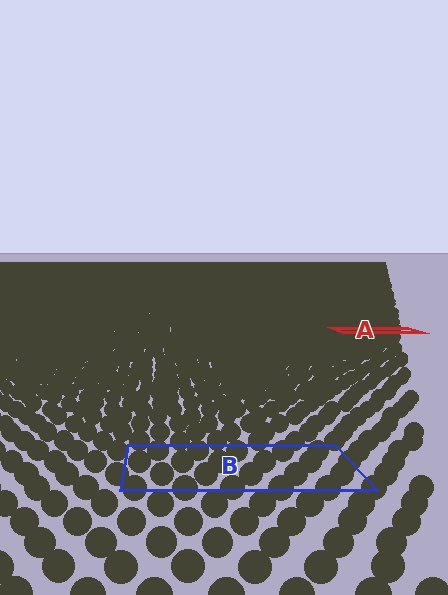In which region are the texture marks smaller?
The texture marks are smaller in region A, because it is farther away.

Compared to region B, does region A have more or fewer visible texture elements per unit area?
Region A has more texture elements per unit area — they are packed more densely because it is farther away.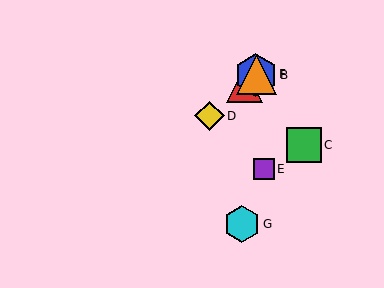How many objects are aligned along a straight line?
4 objects (A, B, D, F) are aligned along a straight line.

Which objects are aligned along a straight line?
Objects A, B, D, F are aligned along a straight line.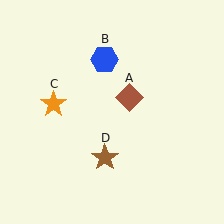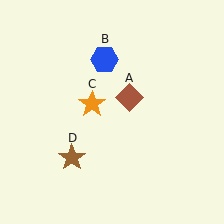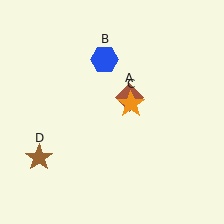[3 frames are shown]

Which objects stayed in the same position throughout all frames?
Brown diamond (object A) and blue hexagon (object B) remained stationary.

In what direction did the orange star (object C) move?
The orange star (object C) moved right.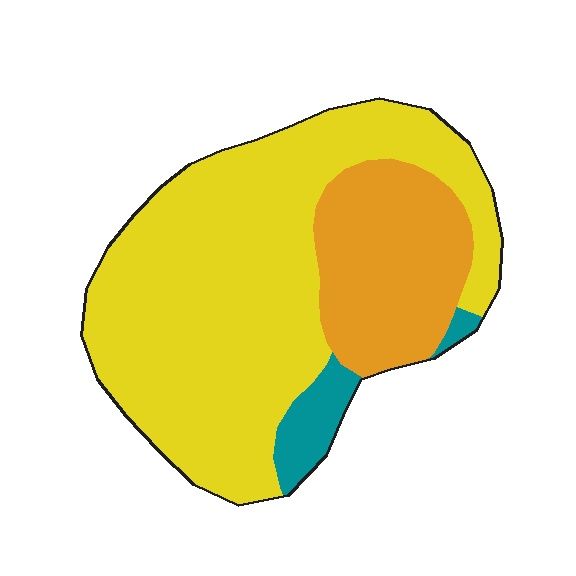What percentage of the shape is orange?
Orange takes up about one quarter (1/4) of the shape.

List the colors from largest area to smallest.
From largest to smallest: yellow, orange, teal.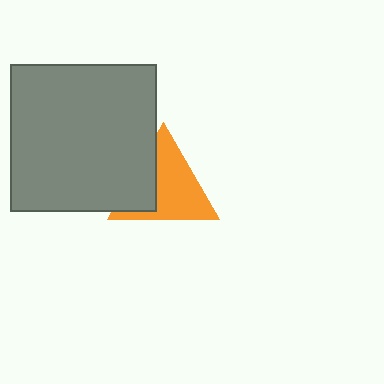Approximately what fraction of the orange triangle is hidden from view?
Roughly 33% of the orange triangle is hidden behind the gray rectangle.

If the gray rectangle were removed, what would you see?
You would see the complete orange triangle.